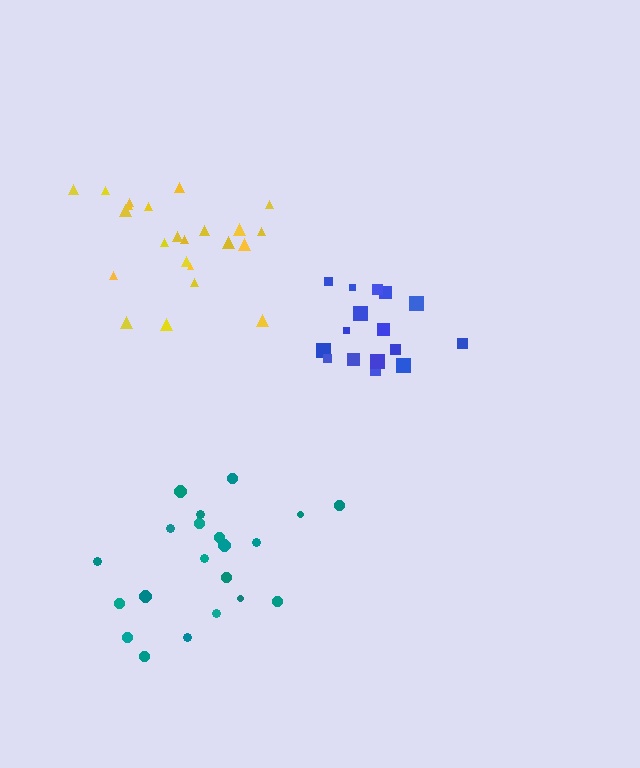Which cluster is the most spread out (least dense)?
Teal.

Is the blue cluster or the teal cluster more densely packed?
Blue.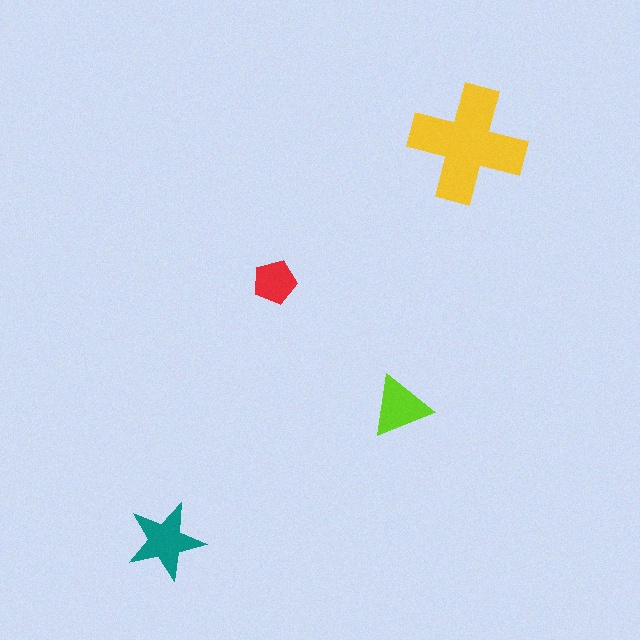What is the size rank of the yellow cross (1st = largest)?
1st.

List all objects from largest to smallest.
The yellow cross, the teal star, the lime triangle, the red pentagon.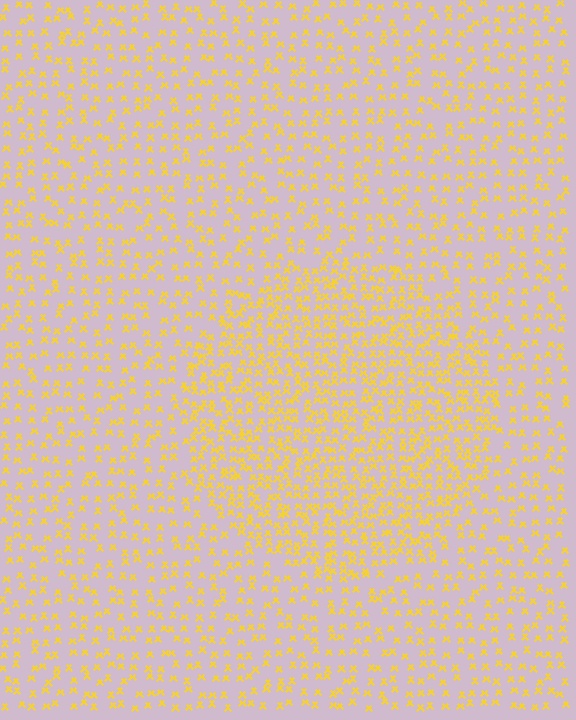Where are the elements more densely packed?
The elements are more densely packed inside the circle boundary.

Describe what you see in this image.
The image contains small yellow elements arranged at two different densities. A circle-shaped region is visible where the elements are more densely packed than the surrounding area.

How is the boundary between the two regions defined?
The boundary is defined by a change in element density (approximately 1.9x ratio). All elements are the same color, size, and shape.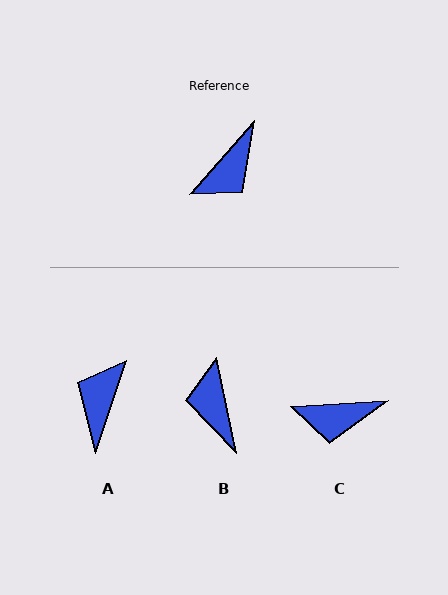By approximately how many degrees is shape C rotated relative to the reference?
Approximately 45 degrees clockwise.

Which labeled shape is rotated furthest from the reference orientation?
A, about 157 degrees away.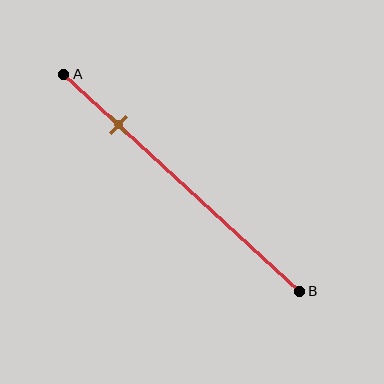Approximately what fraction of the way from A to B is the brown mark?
The brown mark is approximately 25% of the way from A to B.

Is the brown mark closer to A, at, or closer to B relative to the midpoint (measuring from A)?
The brown mark is closer to point A than the midpoint of segment AB.